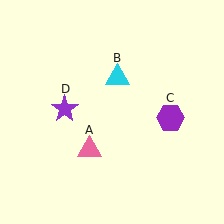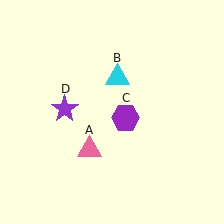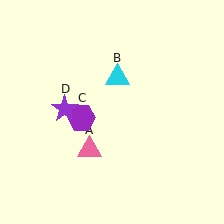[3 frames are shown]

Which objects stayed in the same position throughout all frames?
Pink triangle (object A) and cyan triangle (object B) and purple star (object D) remained stationary.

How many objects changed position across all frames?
1 object changed position: purple hexagon (object C).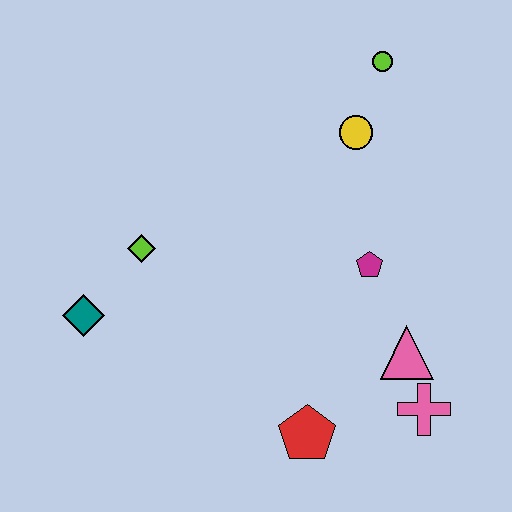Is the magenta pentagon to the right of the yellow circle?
Yes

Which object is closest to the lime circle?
The yellow circle is closest to the lime circle.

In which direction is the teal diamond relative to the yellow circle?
The teal diamond is to the left of the yellow circle.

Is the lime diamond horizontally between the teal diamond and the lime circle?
Yes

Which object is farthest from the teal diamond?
The lime circle is farthest from the teal diamond.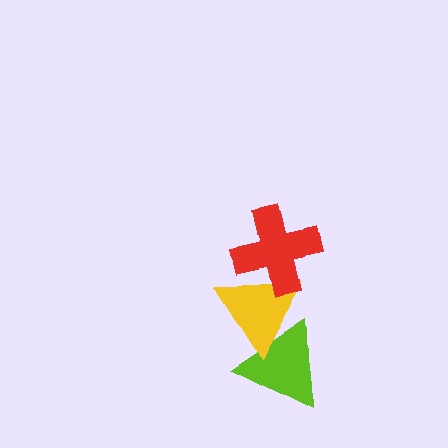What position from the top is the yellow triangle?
The yellow triangle is 2nd from the top.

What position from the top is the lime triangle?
The lime triangle is 3rd from the top.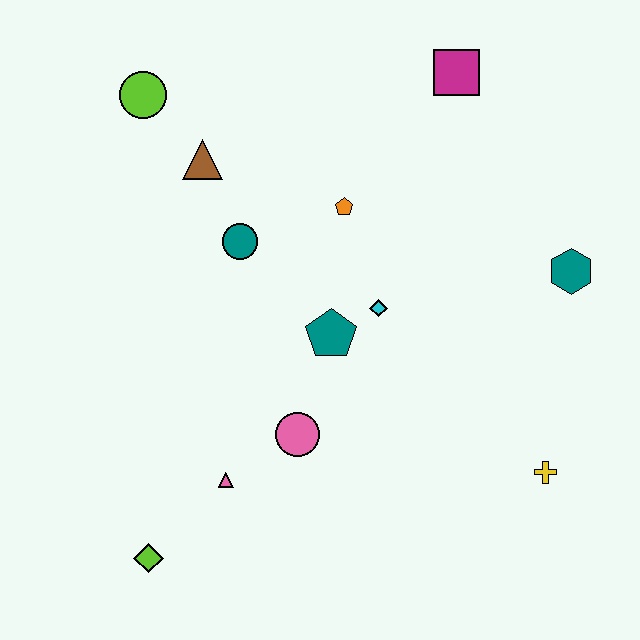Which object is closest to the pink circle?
The pink triangle is closest to the pink circle.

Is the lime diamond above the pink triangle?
No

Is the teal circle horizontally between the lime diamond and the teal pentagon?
Yes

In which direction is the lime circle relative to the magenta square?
The lime circle is to the left of the magenta square.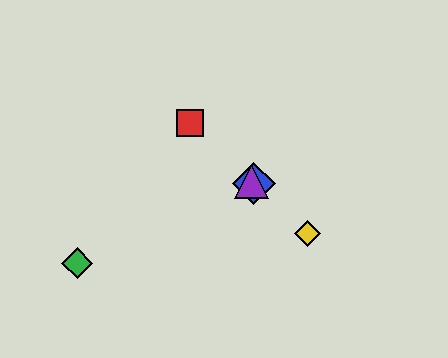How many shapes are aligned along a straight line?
4 shapes (the red square, the blue diamond, the yellow diamond, the purple triangle) are aligned along a straight line.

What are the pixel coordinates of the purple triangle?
The purple triangle is at (252, 182).